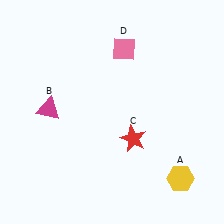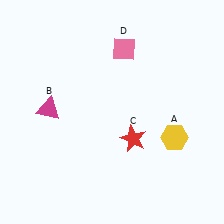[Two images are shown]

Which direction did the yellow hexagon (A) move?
The yellow hexagon (A) moved up.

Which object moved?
The yellow hexagon (A) moved up.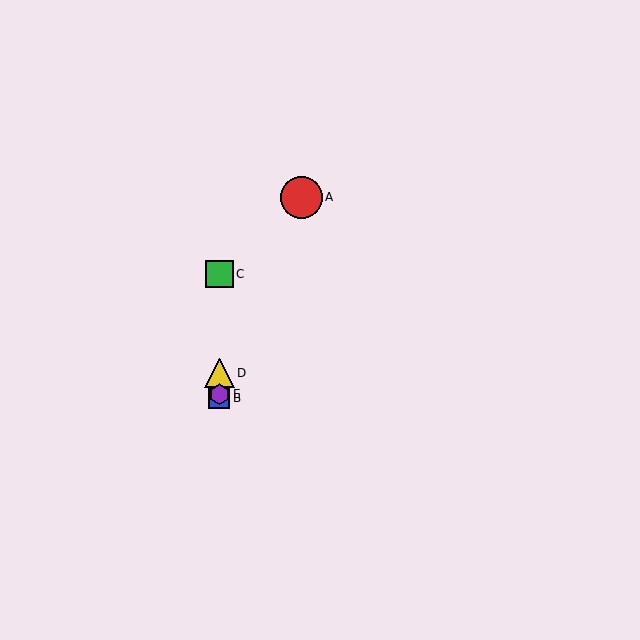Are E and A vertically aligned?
No, E is at x≈219 and A is at x≈301.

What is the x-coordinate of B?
Object B is at x≈219.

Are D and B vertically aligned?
Yes, both are at x≈219.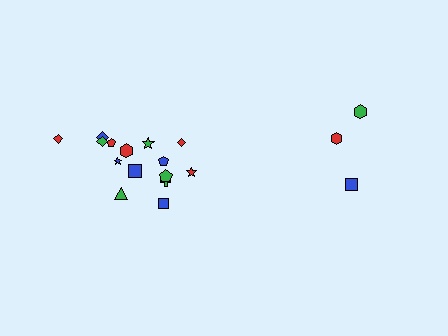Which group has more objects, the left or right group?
The left group.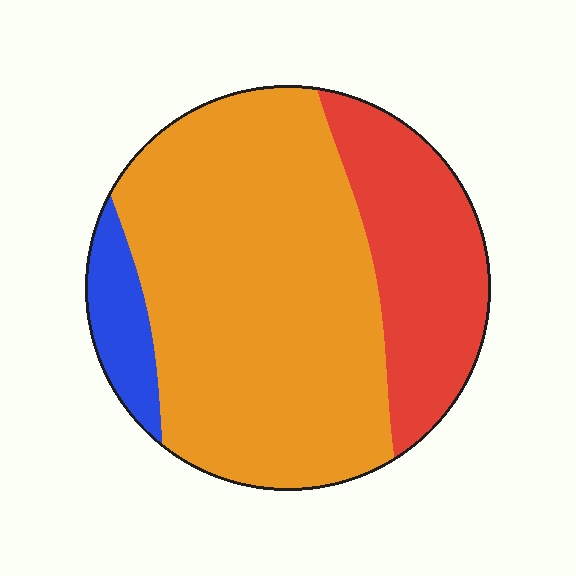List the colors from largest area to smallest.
From largest to smallest: orange, red, blue.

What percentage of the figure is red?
Red takes up about one quarter (1/4) of the figure.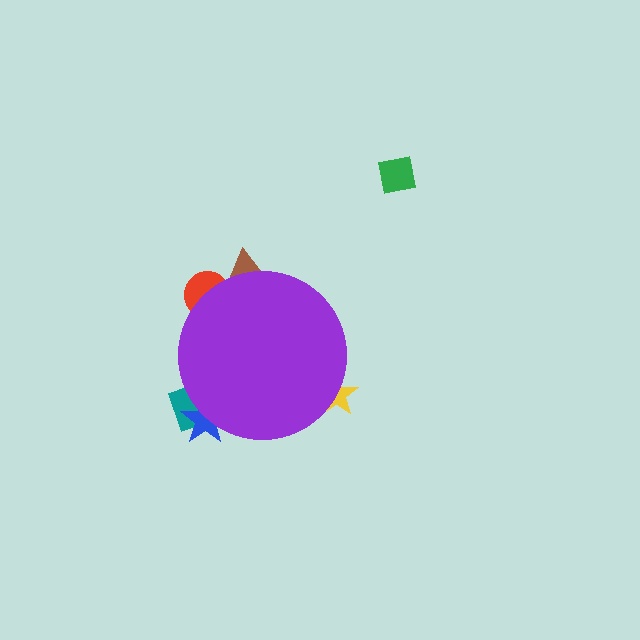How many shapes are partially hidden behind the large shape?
5 shapes are partially hidden.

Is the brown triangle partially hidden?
Yes, the brown triangle is partially hidden behind the purple circle.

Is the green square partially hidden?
No, the green square is fully visible.